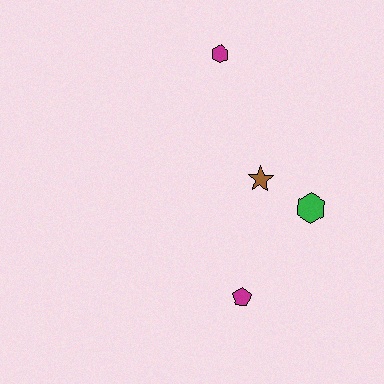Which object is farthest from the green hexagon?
The magenta hexagon is farthest from the green hexagon.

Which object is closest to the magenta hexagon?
The brown star is closest to the magenta hexagon.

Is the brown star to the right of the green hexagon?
No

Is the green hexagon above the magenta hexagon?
No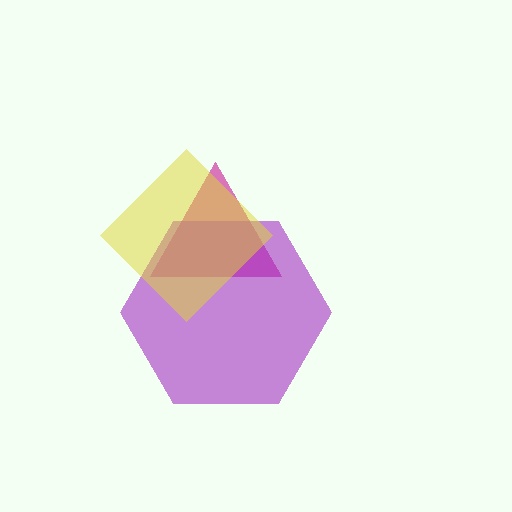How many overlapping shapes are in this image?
There are 3 overlapping shapes in the image.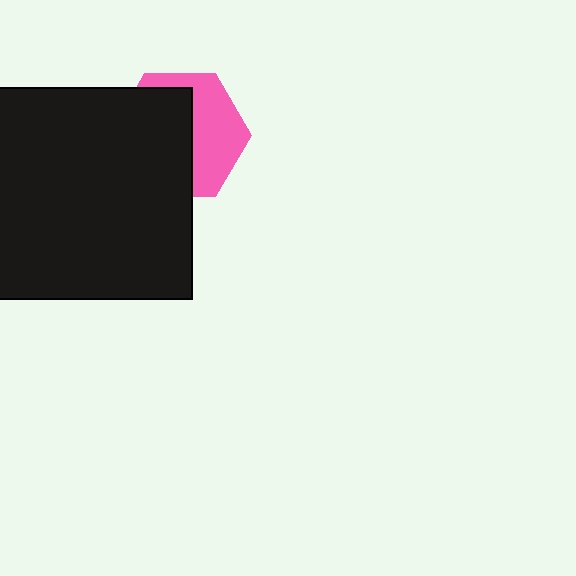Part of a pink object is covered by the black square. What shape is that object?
It is a hexagon.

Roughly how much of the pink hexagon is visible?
A small part of it is visible (roughly 43%).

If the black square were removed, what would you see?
You would see the complete pink hexagon.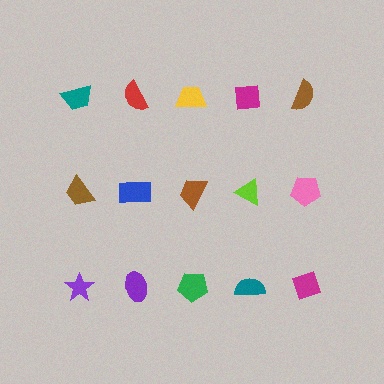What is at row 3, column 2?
A purple ellipse.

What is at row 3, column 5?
A magenta diamond.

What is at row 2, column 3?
A brown trapezoid.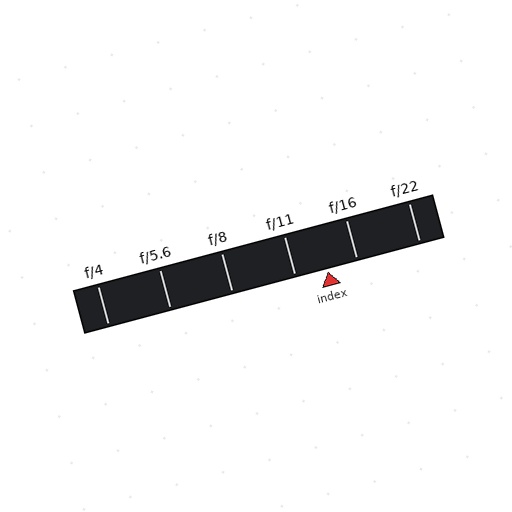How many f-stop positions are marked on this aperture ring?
There are 6 f-stop positions marked.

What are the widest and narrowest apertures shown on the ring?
The widest aperture shown is f/4 and the narrowest is f/22.